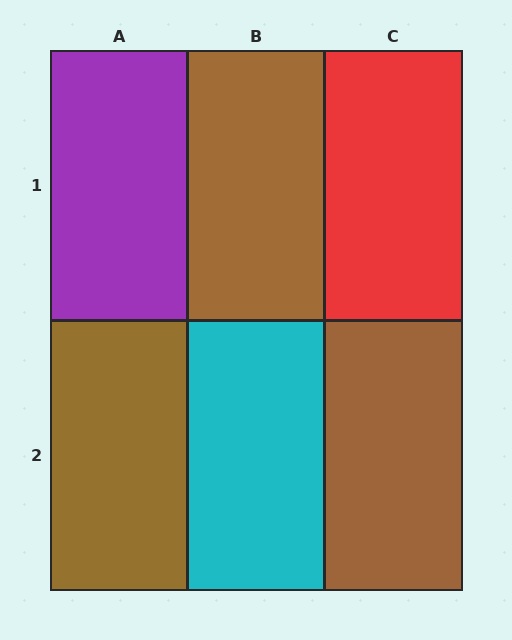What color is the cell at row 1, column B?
Brown.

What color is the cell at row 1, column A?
Purple.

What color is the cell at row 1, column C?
Red.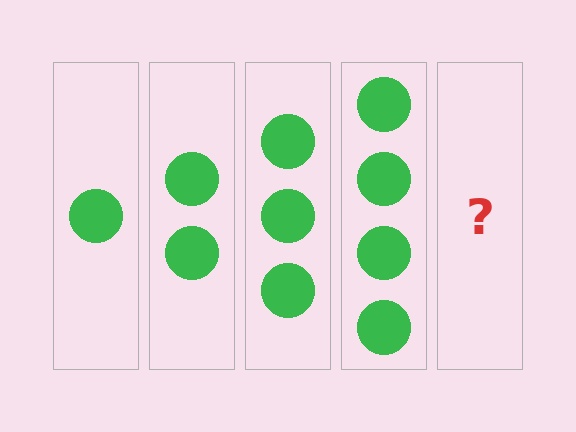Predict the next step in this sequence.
The next step is 5 circles.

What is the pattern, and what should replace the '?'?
The pattern is that each step adds one more circle. The '?' should be 5 circles.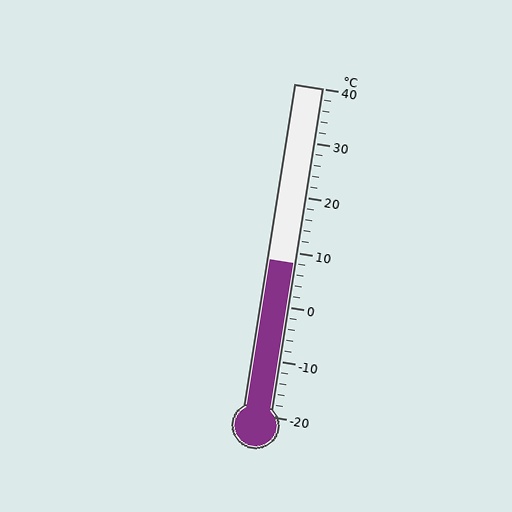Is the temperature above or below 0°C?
The temperature is above 0°C.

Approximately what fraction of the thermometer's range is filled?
The thermometer is filled to approximately 45% of its range.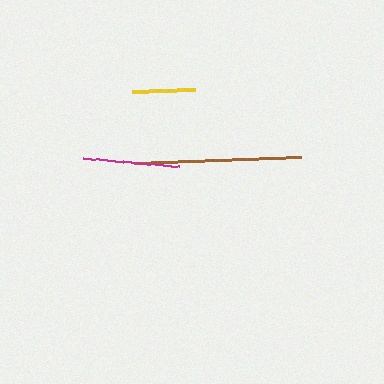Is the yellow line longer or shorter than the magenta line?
The magenta line is longer than the yellow line.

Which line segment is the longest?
The brown line is the longest at approximately 167 pixels.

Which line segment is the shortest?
The yellow line is the shortest at approximately 63 pixels.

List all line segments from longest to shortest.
From longest to shortest: brown, magenta, yellow.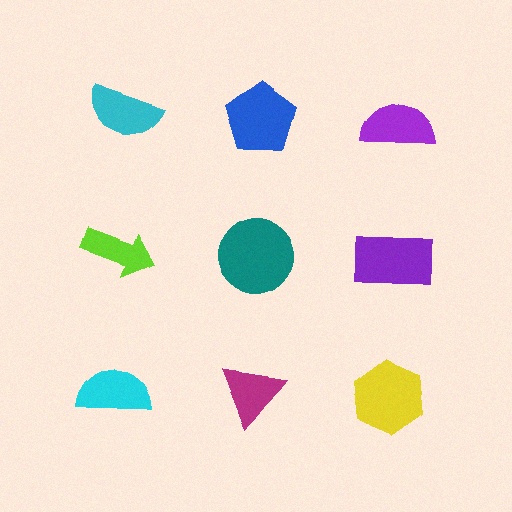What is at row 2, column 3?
A purple rectangle.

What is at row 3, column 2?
A magenta triangle.